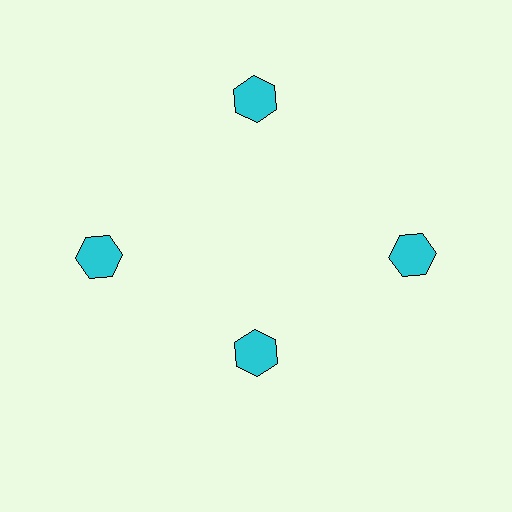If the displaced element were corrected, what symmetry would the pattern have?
It would have 4-fold rotational symmetry — the pattern would map onto itself every 90 degrees.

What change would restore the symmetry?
The symmetry would be restored by moving it outward, back onto the ring so that all 4 hexagons sit at equal angles and equal distance from the center.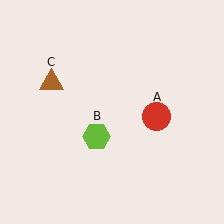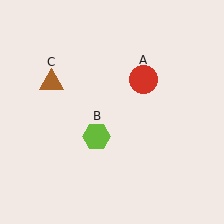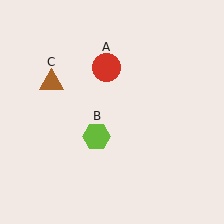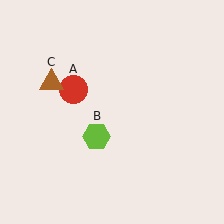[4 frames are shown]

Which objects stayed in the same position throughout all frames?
Lime hexagon (object B) and brown triangle (object C) remained stationary.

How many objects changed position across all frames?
1 object changed position: red circle (object A).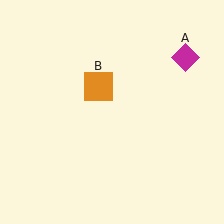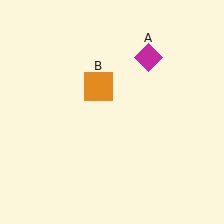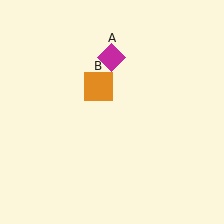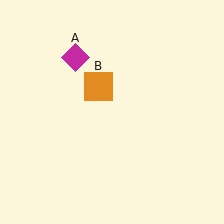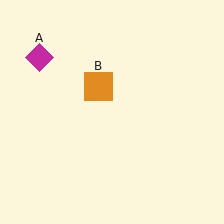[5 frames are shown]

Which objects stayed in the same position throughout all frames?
Orange square (object B) remained stationary.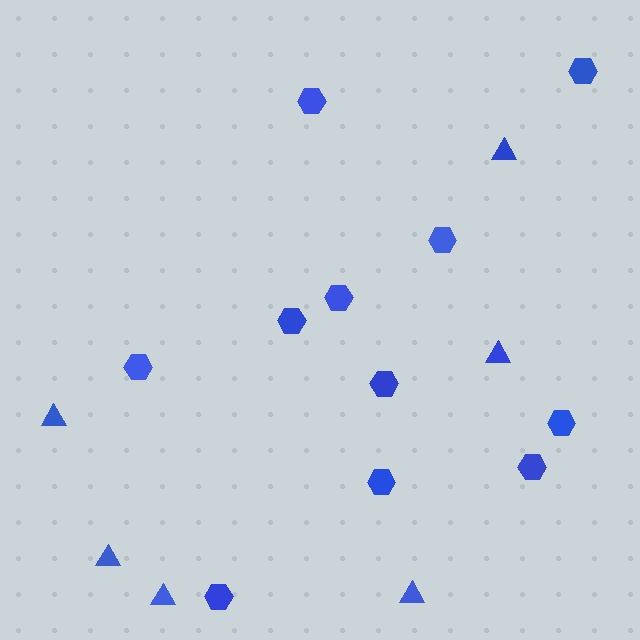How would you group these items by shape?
There are 2 groups: one group of triangles (6) and one group of hexagons (11).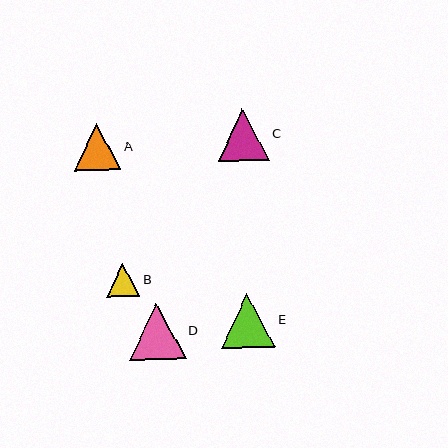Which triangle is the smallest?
Triangle B is the smallest with a size of approximately 33 pixels.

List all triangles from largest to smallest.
From largest to smallest: D, E, C, A, B.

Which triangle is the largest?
Triangle D is the largest with a size of approximately 57 pixels.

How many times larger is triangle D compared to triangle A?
Triangle D is approximately 1.2 times the size of triangle A.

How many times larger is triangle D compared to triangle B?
Triangle D is approximately 1.7 times the size of triangle B.